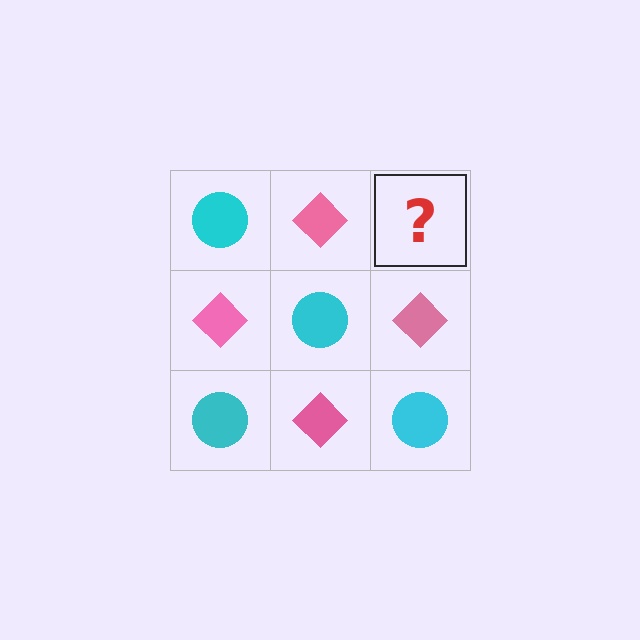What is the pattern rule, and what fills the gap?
The rule is that it alternates cyan circle and pink diamond in a checkerboard pattern. The gap should be filled with a cyan circle.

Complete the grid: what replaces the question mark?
The question mark should be replaced with a cyan circle.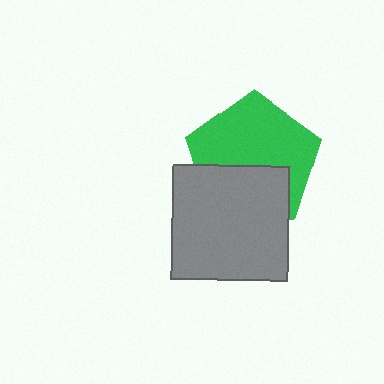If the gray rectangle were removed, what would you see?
You would see the complete green pentagon.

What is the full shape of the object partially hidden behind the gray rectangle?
The partially hidden object is a green pentagon.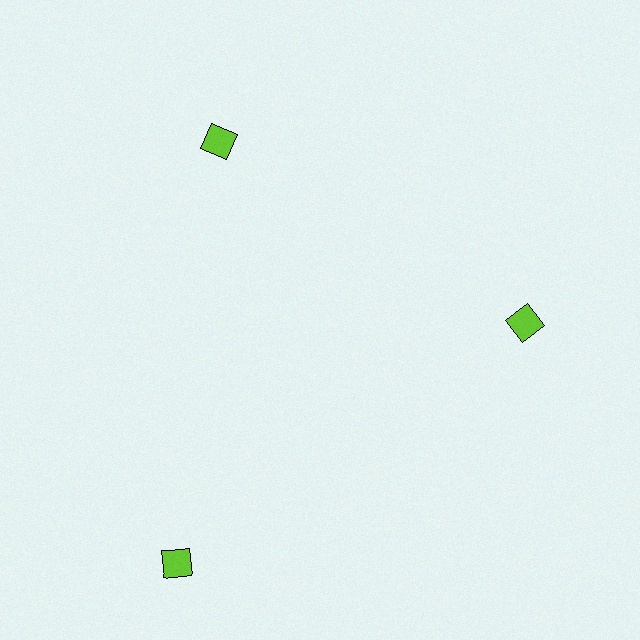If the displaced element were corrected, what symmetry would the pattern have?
It would have 3-fold rotational symmetry — the pattern would map onto itself every 120 degrees.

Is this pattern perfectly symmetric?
No. The 3 lime diamonds are arranged in a ring, but one element near the 7 o'clock position is pushed outward from the center, breaking the 3-fold rotational symmetry.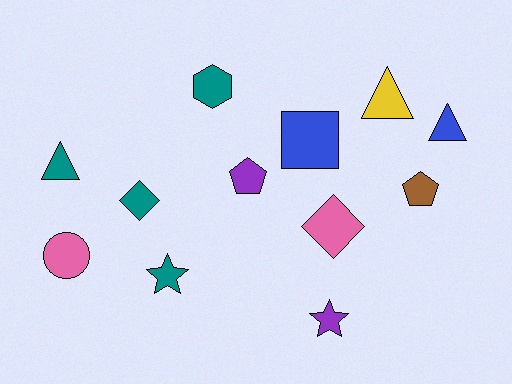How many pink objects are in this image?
There are 2 pink objects.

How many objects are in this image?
There are 12 objects.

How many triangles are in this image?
There are 3 triangles.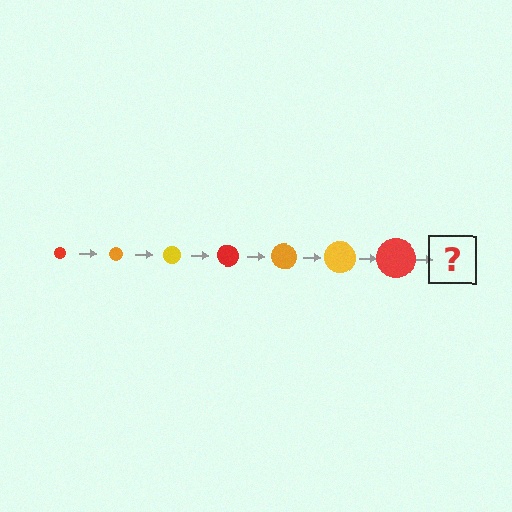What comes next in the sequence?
The next element should be an orange circle, larger than the previous one.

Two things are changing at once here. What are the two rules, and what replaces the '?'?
The two rules are that the circle grows larger each step and the color cycles through red, orange, and yellow. The '?' should be an orange circle, larger than the previous one.